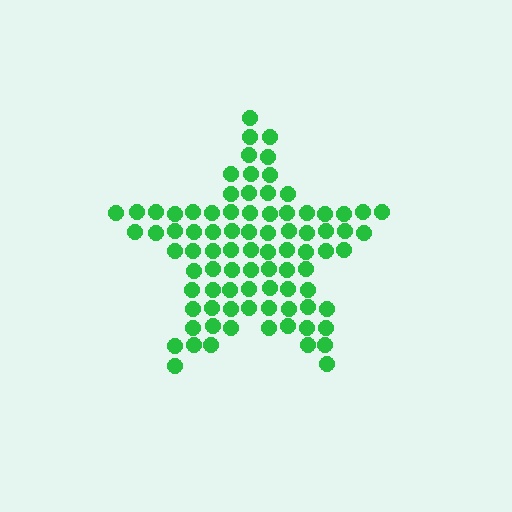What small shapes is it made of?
It is made of small circles.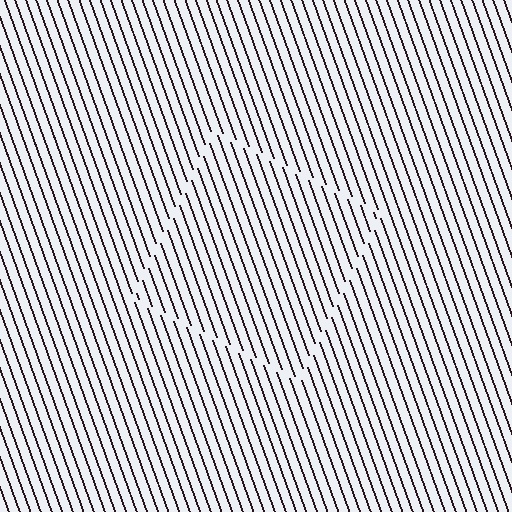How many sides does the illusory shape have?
4 sides — the line-ends trace a square.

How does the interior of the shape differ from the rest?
The interior of the shape contains the same grating, shifted by half a period — the contour is defined by the phase discontinuity where line-ends from the inner and outer gratings abut.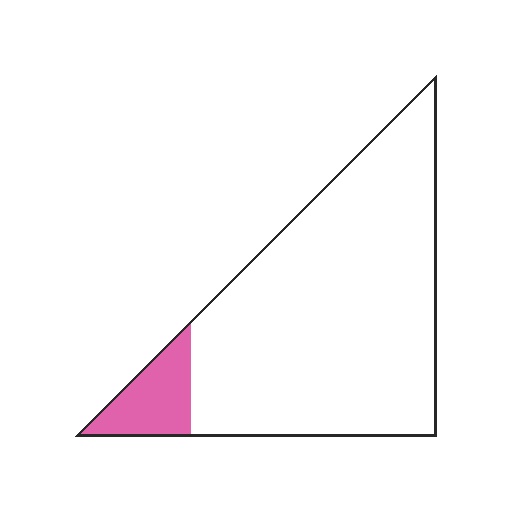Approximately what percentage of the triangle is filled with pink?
Approximately 10%.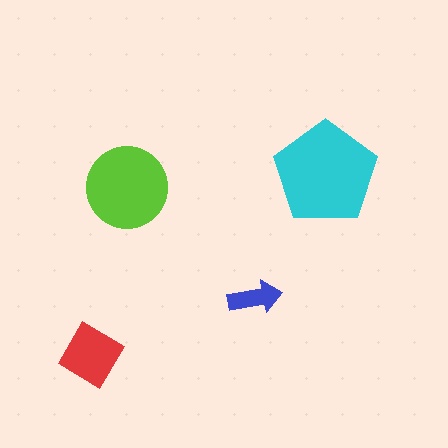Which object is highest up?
The cyan pentagon is topmost.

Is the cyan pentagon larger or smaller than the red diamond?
Larger.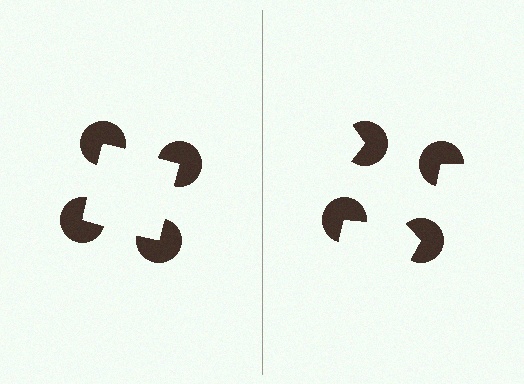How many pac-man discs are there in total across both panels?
8 — 4 on each side.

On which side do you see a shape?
An illusory square appears on the left side. On the right side the wedge cuts are rotated, so no coherent shape forms.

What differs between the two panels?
The pac-man discs are positioned identically on both sides; only the wedge orientations differ. On the left they align to a square; on the right they are misaligned.